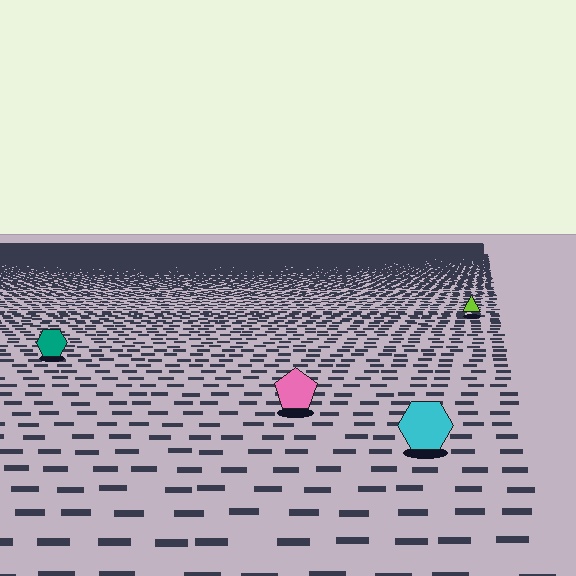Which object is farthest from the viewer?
The lime triangle is farthest from the viewer. It appears smaller and the ground texture around it is denser.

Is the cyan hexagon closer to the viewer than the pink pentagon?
Yes. The cyan hexagon is closer — you can tell from the texture gradient: the ground texture is coarser near it.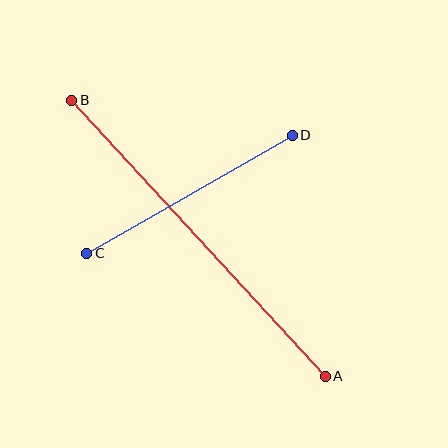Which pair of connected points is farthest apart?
Points A and B are farthest apart.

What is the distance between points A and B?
The distance is approximately 375 pixels.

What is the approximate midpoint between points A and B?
The midpoint is at approximately (199, 238) pixels.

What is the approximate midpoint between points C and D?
The midpoint is at approximately (190, 194) pixels.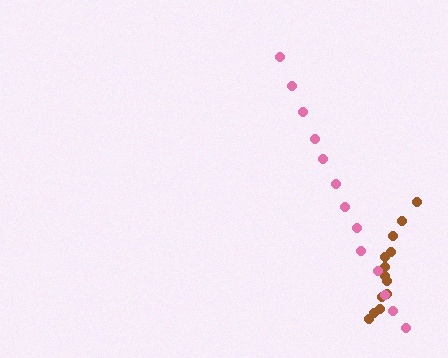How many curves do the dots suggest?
There are 2 distinct paths.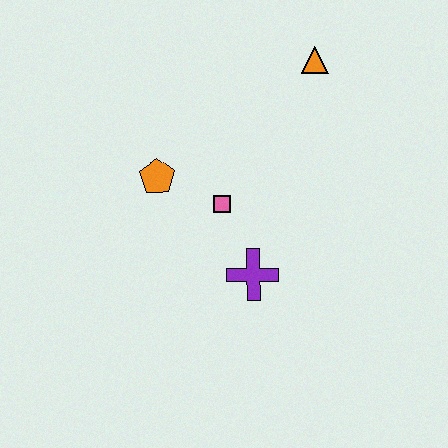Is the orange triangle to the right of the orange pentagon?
Yes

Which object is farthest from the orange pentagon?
The orange triangle is farthest from the orange pentagon.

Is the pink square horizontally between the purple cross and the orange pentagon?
Yes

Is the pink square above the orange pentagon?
No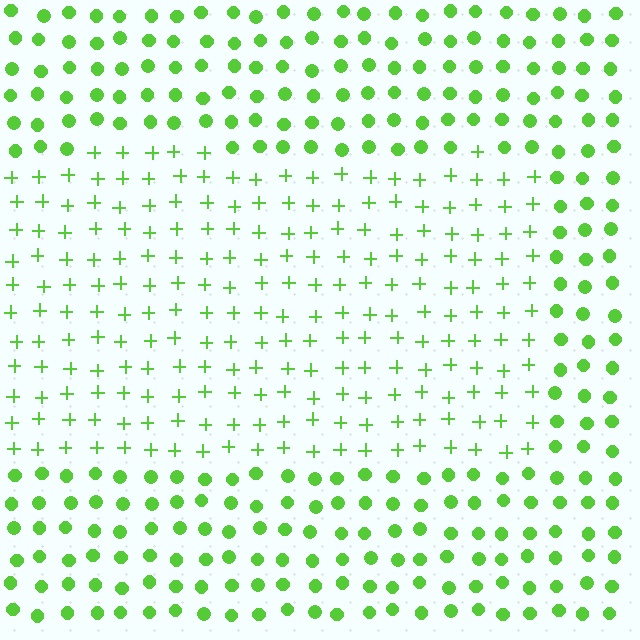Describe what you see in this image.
The image is filled with small lime elements arranged in a uniform grid. A rectangle-shaped region contains plus signs, while the surrounding area contains circles. The boundary is defined purely by the change in element shape.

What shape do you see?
I see a rectangle.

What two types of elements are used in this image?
The image uses plus signs inside the rectangle region and circles outside it.